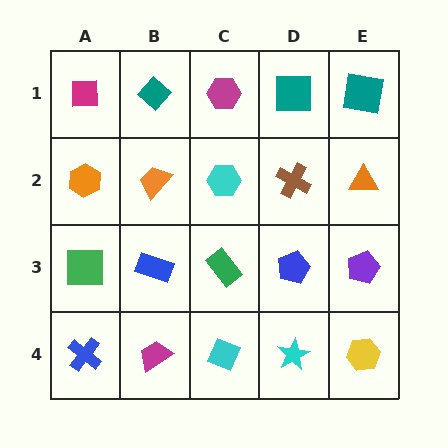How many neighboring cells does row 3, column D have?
4.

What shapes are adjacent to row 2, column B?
A teal diamond (row 1, column B), a blue rectangle (row 3, column B), an orange hexagon (row 2, column A), a cyan hexagon (row 2, column C).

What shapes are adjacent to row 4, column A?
A green square (row 3, column A), a magenta trapezoid (row 4, column B).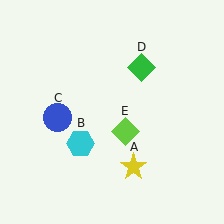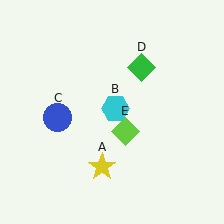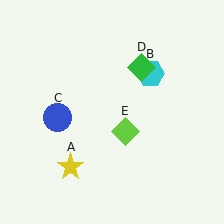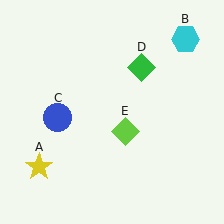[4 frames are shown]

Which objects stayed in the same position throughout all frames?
Blue circle (object C) and green diamond (object D) and lime diamond (object E) remained stationary.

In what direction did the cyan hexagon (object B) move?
The cyan hexagon (object B) moved up and to the right.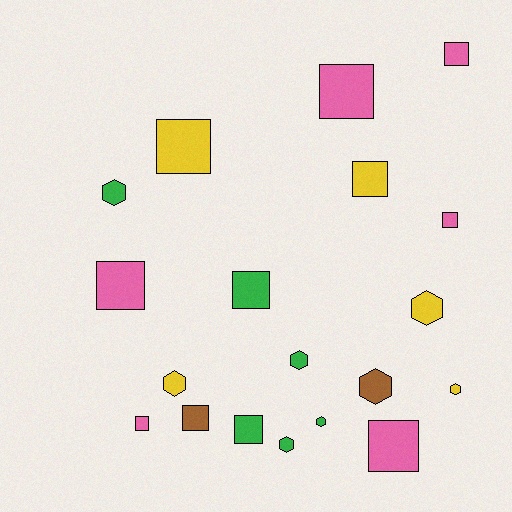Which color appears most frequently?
Green, with 6 objects.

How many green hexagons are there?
There are 4 green hexagons.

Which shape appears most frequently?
Square, with 11 objects.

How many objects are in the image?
There are 19 objects.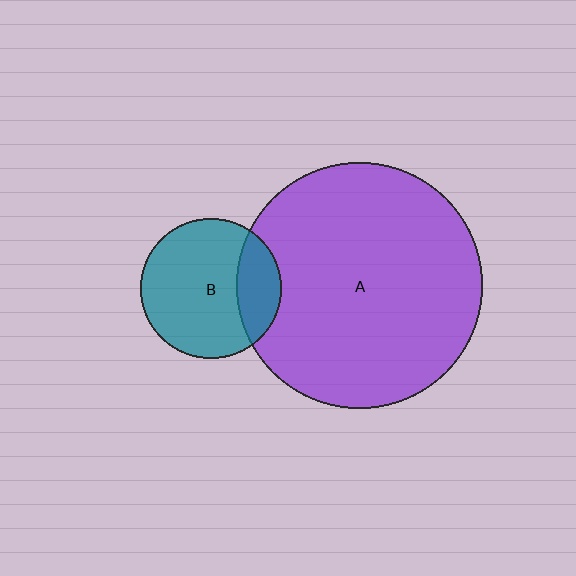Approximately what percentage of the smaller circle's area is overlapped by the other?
Approximately 25%.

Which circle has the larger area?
Circle A (purple).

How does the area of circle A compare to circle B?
Approximately 3.1 times.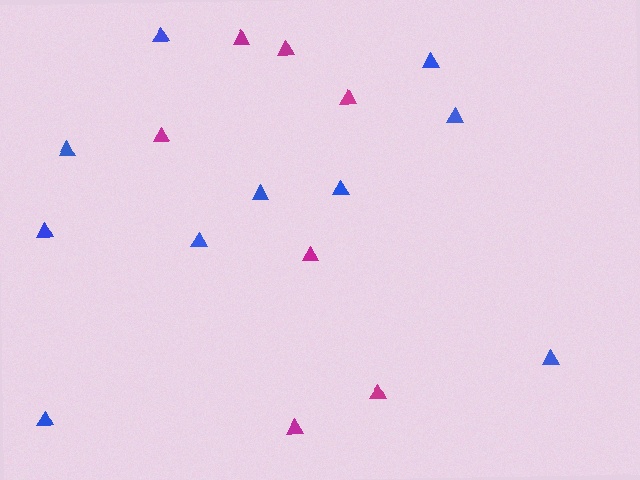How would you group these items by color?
There are 2 groups: one group of magenta triangles (7) and one group of blue triangles (10).